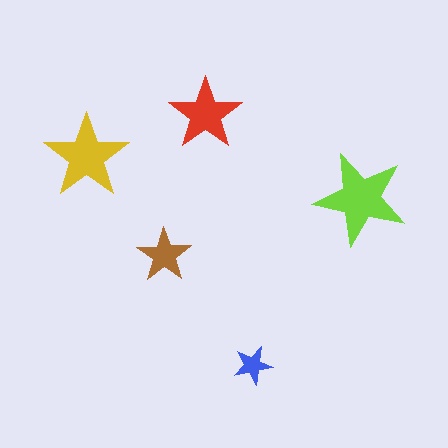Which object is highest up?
The red star is topmost.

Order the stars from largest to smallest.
the lime one, the yellow one, the red one, the brown one, the blue one.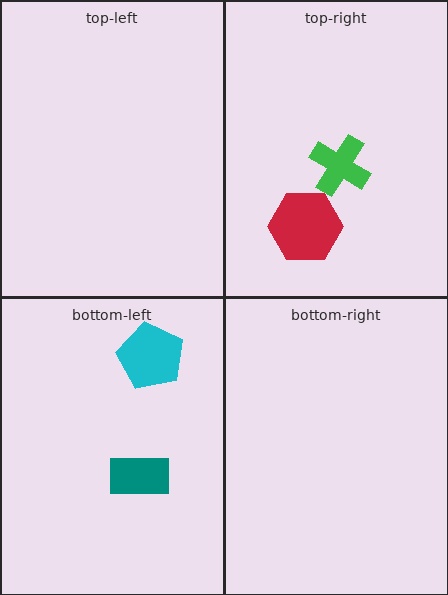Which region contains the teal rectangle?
The bottom-left region.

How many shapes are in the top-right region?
2.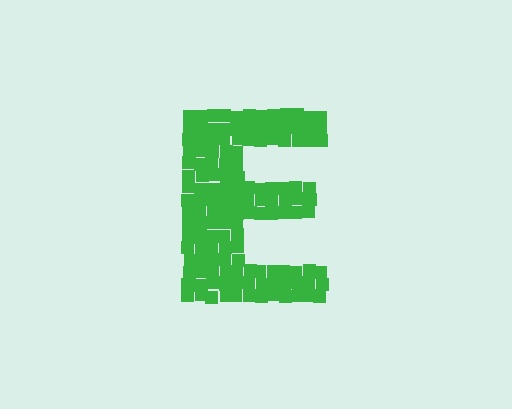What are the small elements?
The small elements are squares.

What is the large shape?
The large shape is the letter E.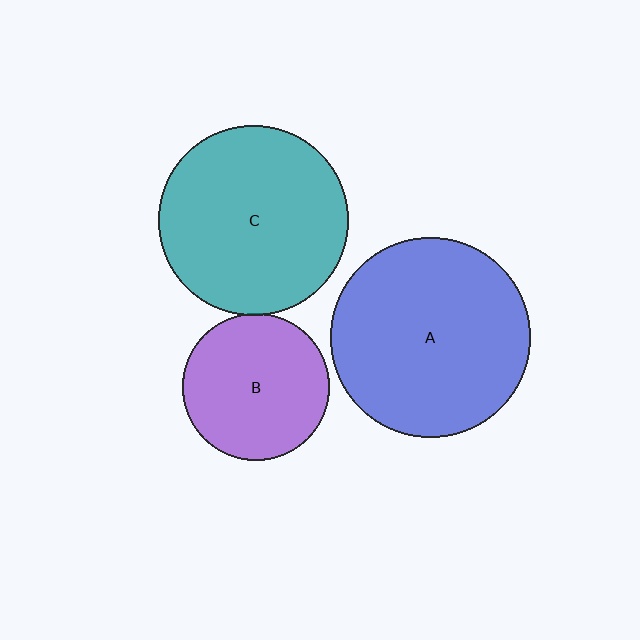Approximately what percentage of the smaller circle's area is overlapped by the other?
Approximately 5%.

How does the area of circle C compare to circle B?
Approximately 1.7 times.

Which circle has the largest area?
Circle A (blue).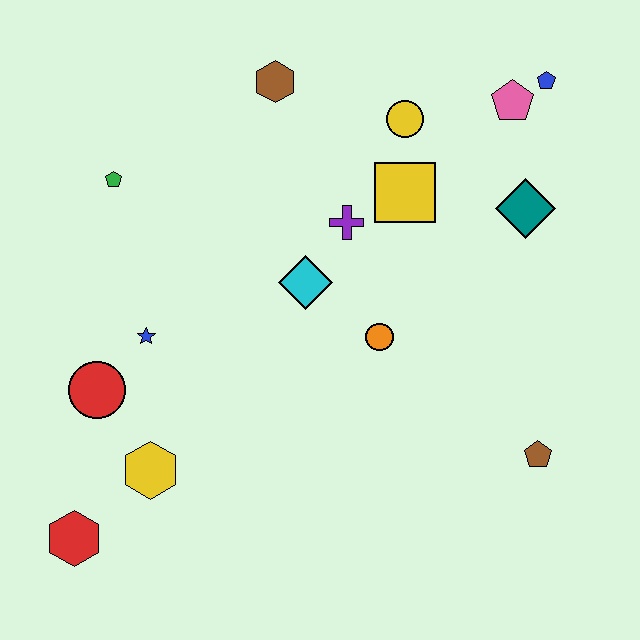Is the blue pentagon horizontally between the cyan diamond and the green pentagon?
No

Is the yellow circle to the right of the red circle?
Yes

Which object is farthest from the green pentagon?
The brown pentagon is farthest from the green pentagon.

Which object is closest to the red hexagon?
The yellow hexagon is closest to the red hexagon.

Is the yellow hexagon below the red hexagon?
No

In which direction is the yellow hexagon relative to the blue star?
The yellow hexagon is below the blue star.